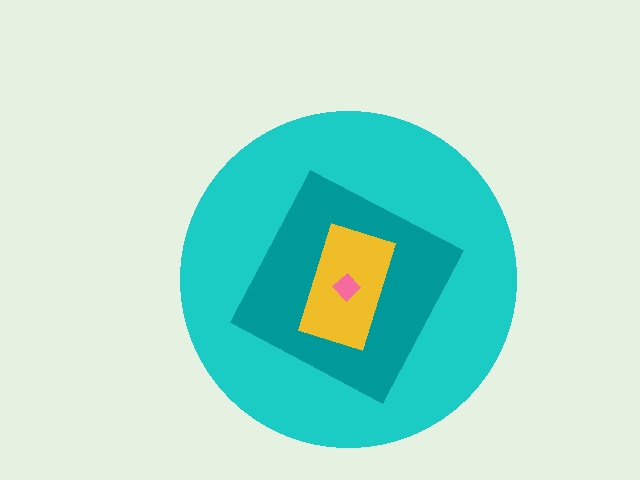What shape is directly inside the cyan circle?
The teal square.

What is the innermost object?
The pink diamond.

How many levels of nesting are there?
4.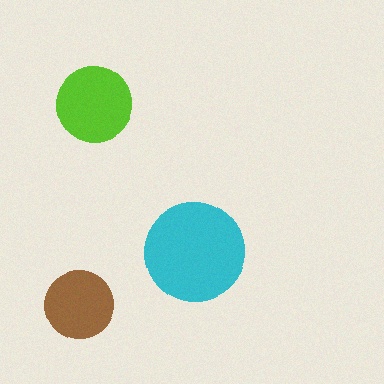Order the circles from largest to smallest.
the cyan one, the lime one, the brown one.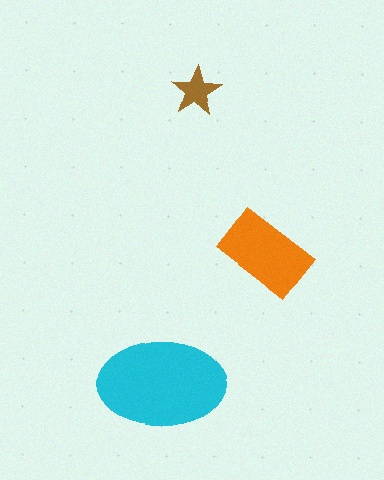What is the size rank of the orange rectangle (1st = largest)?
2nd.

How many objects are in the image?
There are 3 objects in the image.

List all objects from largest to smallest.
The cyan ellipse, the orange rectangle, the brown star.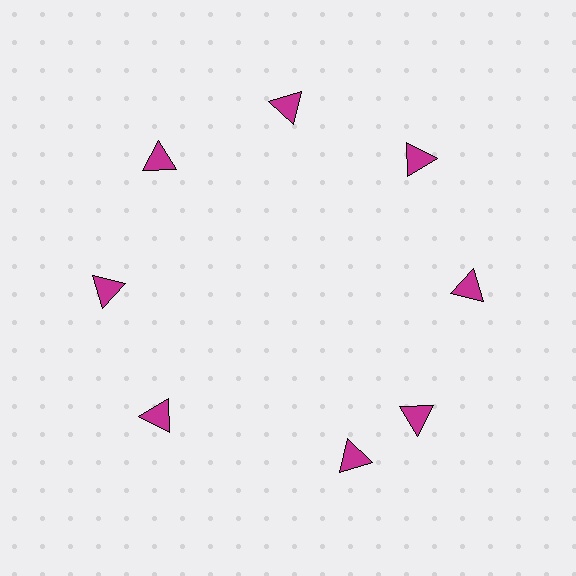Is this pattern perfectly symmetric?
No. The 8 magenta triangles are arranged in a ring, but one element near the 6 o'clock position is rotated out of alignment along the ring, breaking the 8-fold rotational symmetry.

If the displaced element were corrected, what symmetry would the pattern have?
It would have 8-fold rotational symmetry — the pattern would map onto itself every 45 degrees.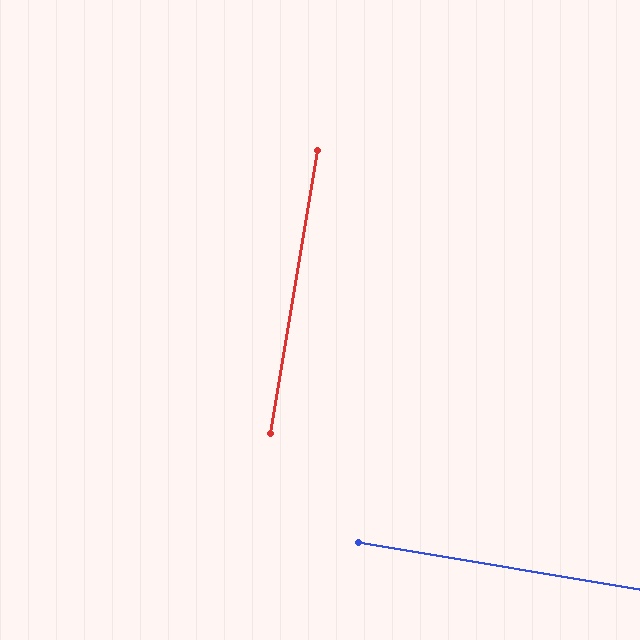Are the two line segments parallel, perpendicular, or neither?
Perpendicular — they meet at approximately 90°.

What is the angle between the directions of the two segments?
Approximately 90 degrees.